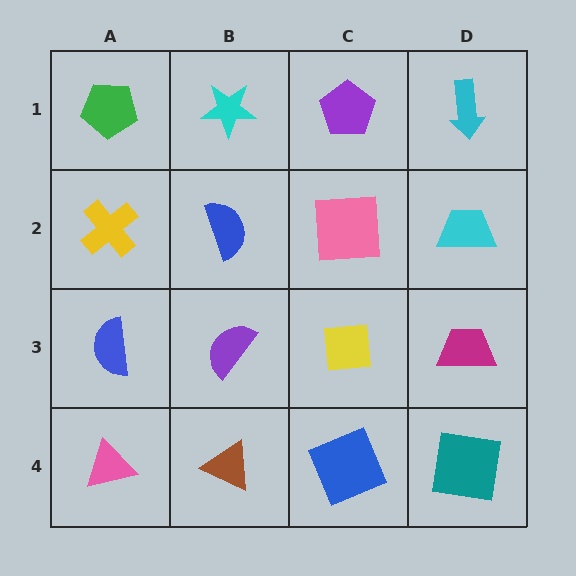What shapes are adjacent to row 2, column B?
A cyan star (row 1, column B), a purple semicircle (row 3, column B), a yellow cross (row 2, column A), a pink square (row 2, column C).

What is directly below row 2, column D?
A magenta trapezoid.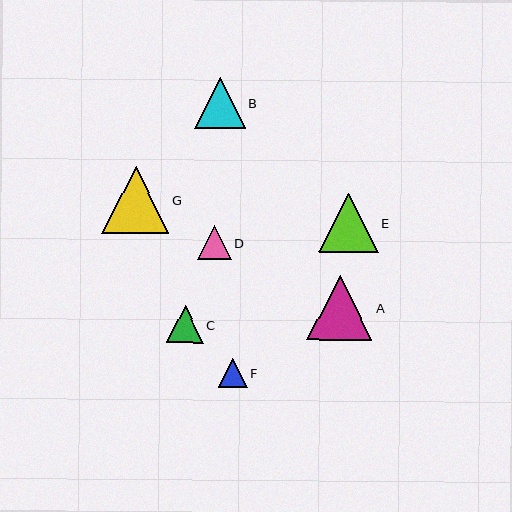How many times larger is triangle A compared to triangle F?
Triangle A is approximately 2.3 times the size of triangle F.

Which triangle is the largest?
Triangle G is the largest with a size of approximately 67 pixels.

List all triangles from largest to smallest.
From largest to smallest: G, A, E, B, C, D, F.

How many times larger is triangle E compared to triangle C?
Triangle E is approximately 1.6 times the size of triangle C.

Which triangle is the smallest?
Triangle F is the smallest with a size of approximately 29 pixels.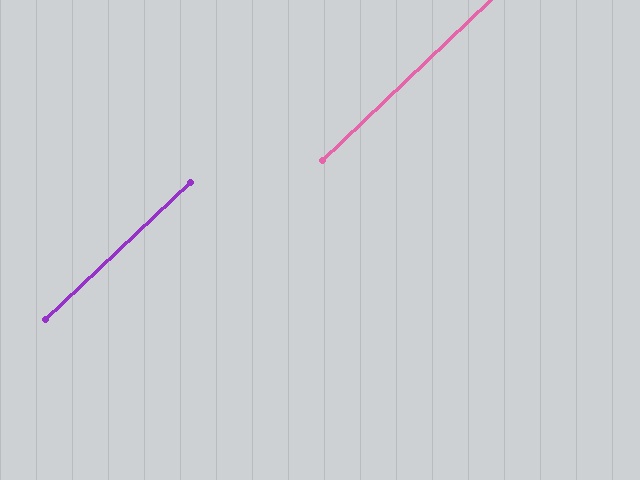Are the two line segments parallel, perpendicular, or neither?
Parallel — their directions differ by only 0.4°.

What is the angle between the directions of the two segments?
Approximately 0 degrees.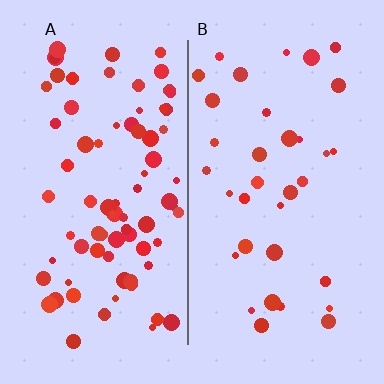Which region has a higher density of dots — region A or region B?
A (the left).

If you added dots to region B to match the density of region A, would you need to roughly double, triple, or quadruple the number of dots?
Approximately double.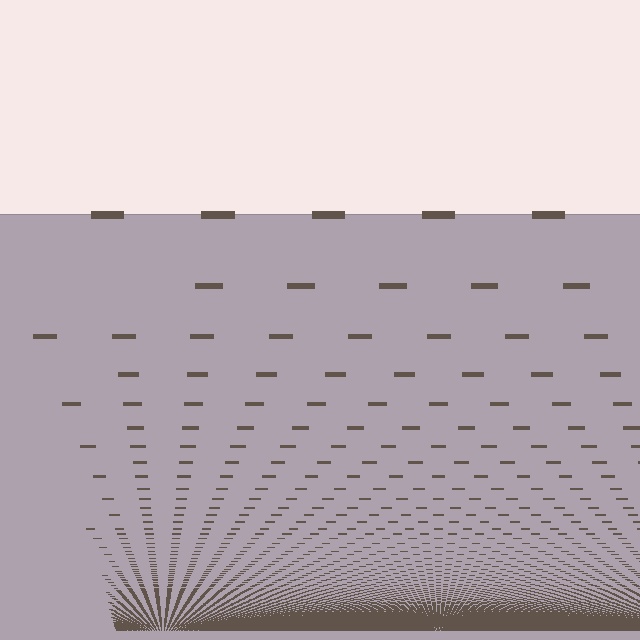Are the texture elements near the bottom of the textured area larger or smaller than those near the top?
Smaller. The gradient is inverted — elements near the bottom are smaller and denser.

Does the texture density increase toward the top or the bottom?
Density increases toward the bottom.